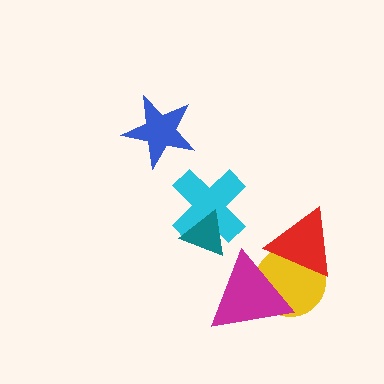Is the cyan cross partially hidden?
Yes, it is partially covered by another shape.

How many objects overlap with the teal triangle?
1 object overlaps with the teal triangle.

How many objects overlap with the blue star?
0 objects overlap with the blue star.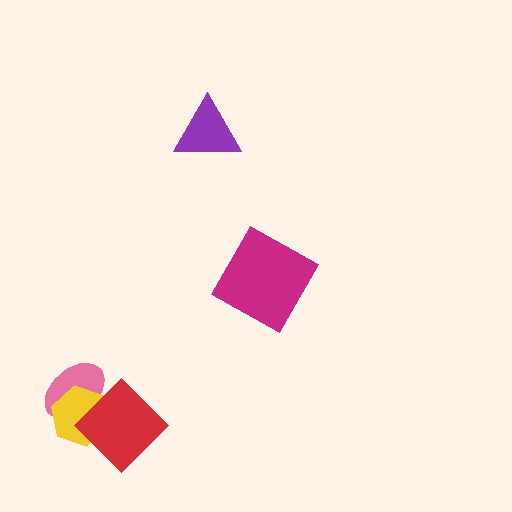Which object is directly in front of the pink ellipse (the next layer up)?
The yellow hexagon is directly in front of the pink ellipse.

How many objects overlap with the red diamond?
2 objects overlap with the red diamond.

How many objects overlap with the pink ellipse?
2 objects overlap with the pink ellipse.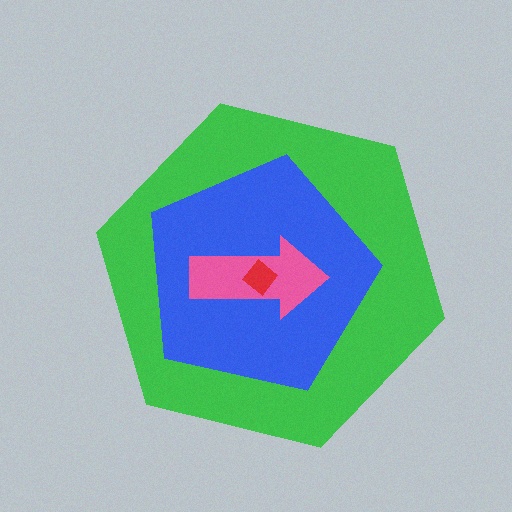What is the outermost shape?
The green hexagon.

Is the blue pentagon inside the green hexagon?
Yes.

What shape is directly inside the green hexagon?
The blue pentagon.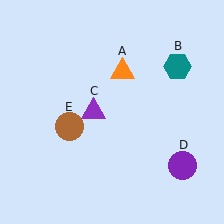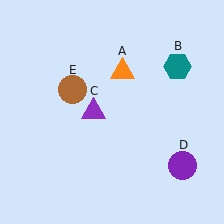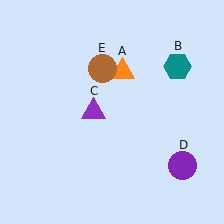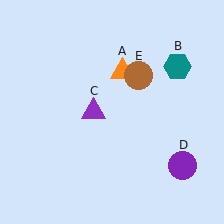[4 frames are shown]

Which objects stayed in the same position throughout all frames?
Orange triangle (object A) and teal hexagon (object B) and purple triangle (object C) and purple circle (object D) remained stationary.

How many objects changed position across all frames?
1 object changed position: brown circle (object E).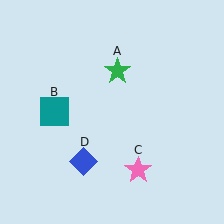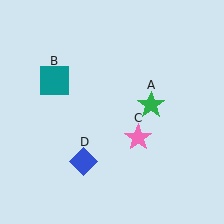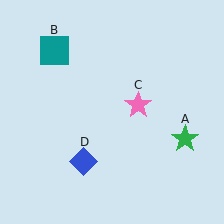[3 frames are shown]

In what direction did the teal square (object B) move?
The teal square (object B) moved up.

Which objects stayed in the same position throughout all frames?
Blue diamond (object D) remained stationary.